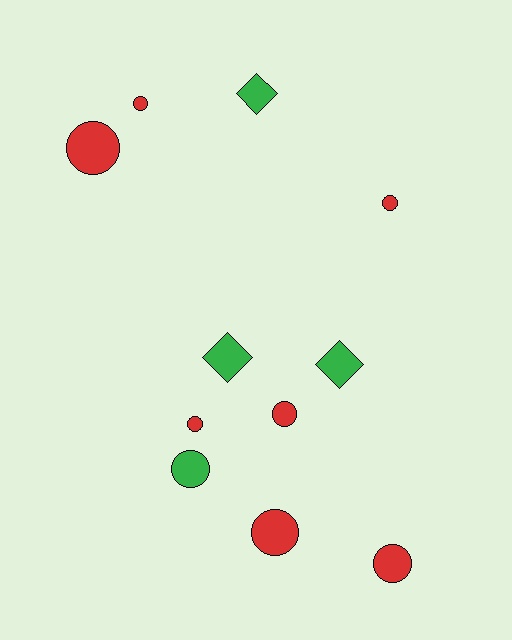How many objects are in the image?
There are 11 objects.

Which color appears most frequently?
Red, with 7 objects.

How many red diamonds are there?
There are no red diamonds.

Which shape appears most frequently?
Circle, with 8 objects.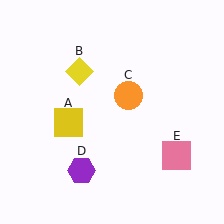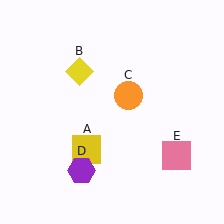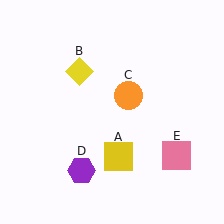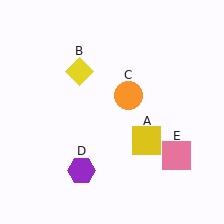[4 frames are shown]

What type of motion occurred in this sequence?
The yellow square (object A) rotated counterclockwise around the center of the scene.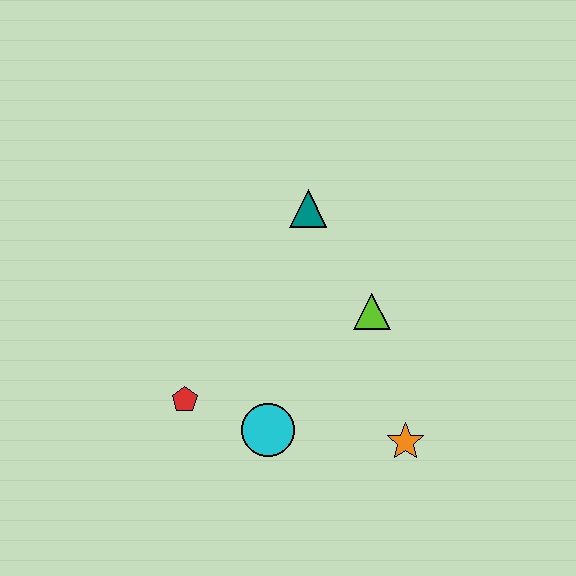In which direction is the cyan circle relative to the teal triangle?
The cyan circle is below the teal triangle.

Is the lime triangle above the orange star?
Yes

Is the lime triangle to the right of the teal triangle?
Yes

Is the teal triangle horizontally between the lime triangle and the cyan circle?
Yes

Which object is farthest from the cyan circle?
The teal triangle is farthest from the cyan circle.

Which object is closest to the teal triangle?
The lime triangle is closest to the teal triangle.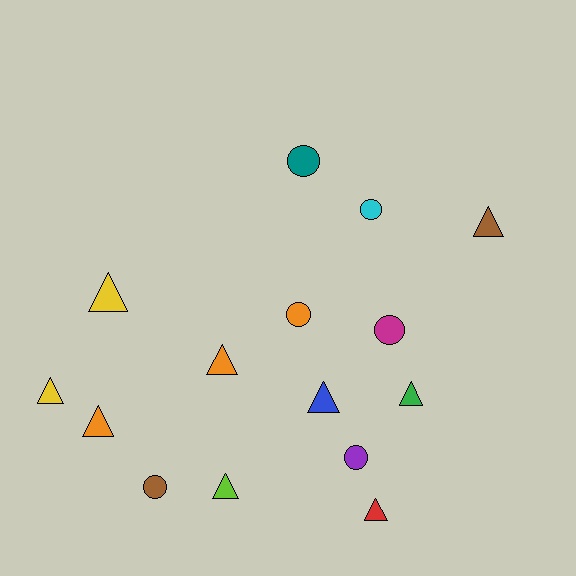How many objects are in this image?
There are 15 objects.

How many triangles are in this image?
There are 9 triangles.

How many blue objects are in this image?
There is 1 blue object.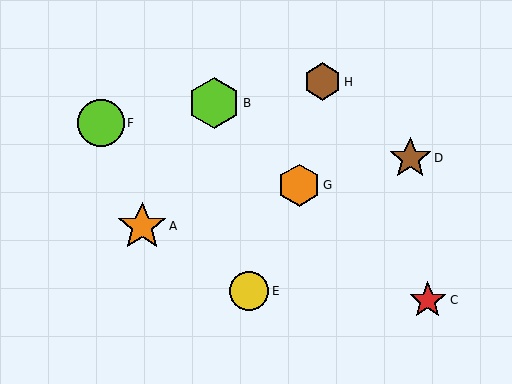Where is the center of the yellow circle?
The center of the yellow circle is at (249, 291).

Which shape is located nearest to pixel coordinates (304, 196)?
The orange hexagon (labeled G) at (299, 185) is nearest to that location.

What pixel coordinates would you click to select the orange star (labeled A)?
Click at (142, 226) to select the orange star A.